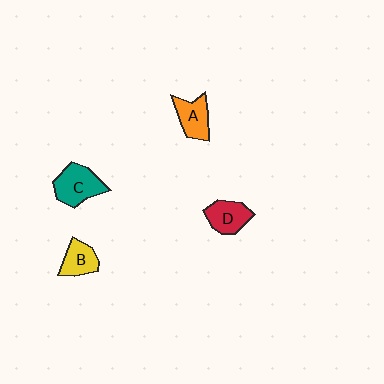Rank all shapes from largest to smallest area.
From largest to smallest: C (teal), D (red), A (orange), B (yellow).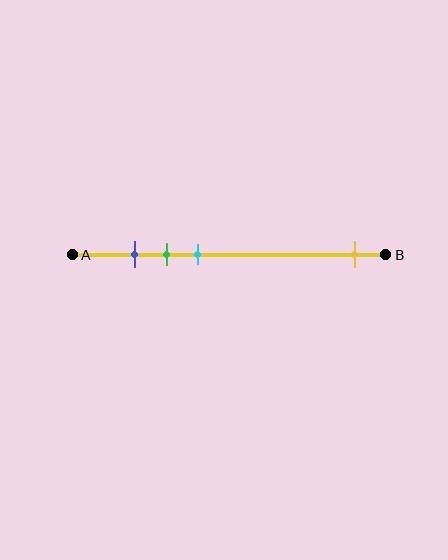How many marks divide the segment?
There are 4 marks dividing the segment.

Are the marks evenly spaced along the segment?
No, the marks are not evenly spaced.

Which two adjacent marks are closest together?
The blue and green marks are the closest adjacent pair.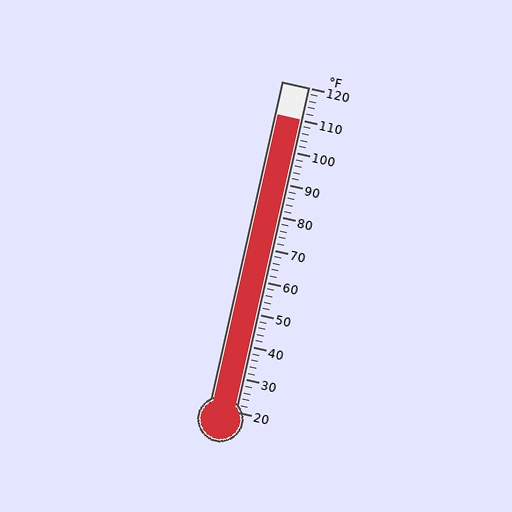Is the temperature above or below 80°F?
The temperature is above 80°F.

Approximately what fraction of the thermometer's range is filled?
The thermometer is filled to approximately 90% of its range.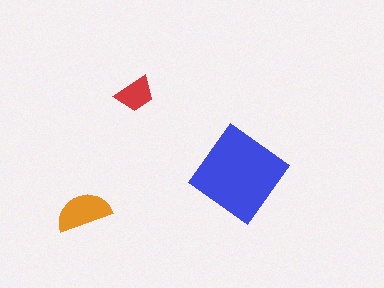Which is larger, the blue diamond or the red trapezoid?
The blue diamond.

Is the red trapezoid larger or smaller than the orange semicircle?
Smaller.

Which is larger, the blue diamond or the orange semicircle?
The blue diamond.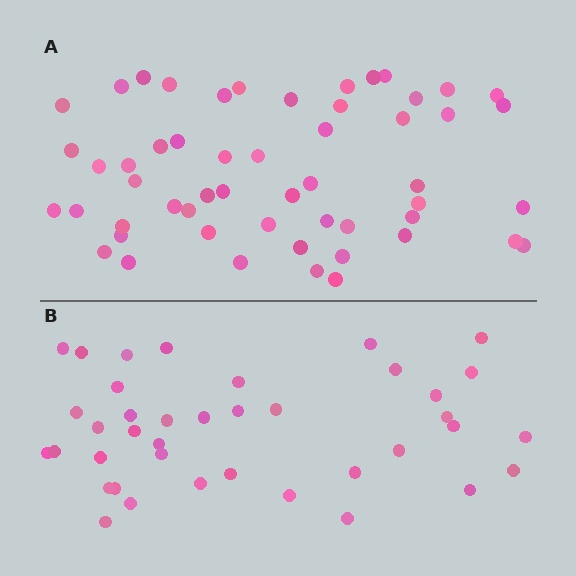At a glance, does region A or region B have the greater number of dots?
Region A (the top region) has more dots.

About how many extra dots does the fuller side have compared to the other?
Region A has approximately 15 more dots than region B.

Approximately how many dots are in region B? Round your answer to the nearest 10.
About 40 dots. (The exact count is 39, which rounds to 40.)